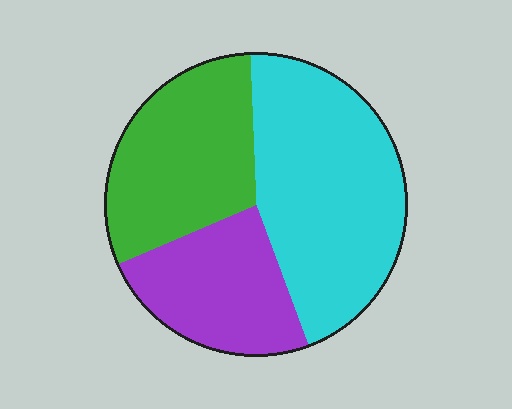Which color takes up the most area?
Cyan, at roughly 45%.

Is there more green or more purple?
Green.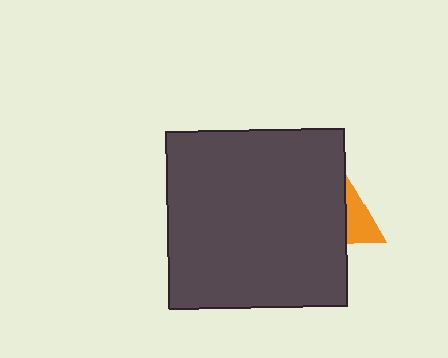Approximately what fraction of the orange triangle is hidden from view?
Roughly 60% of the orange triangle is hidden behind the dark gray square.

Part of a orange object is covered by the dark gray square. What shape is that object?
It is a triangle.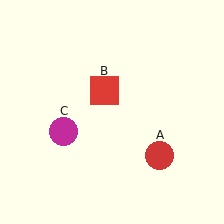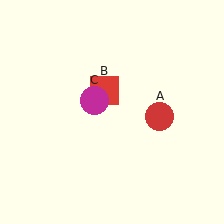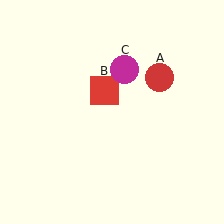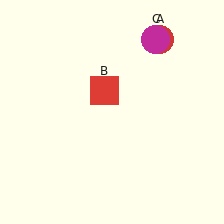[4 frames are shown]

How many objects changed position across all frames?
2 objects changed position: red circle (object A), magenta circle (object C).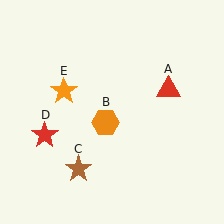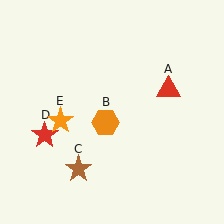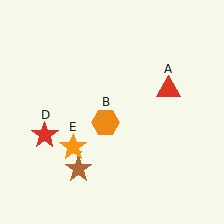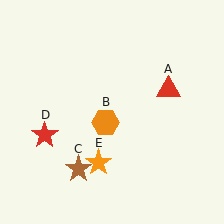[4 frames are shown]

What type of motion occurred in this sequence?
The orange star (object E) rotated counterclockwise around the center of the scene.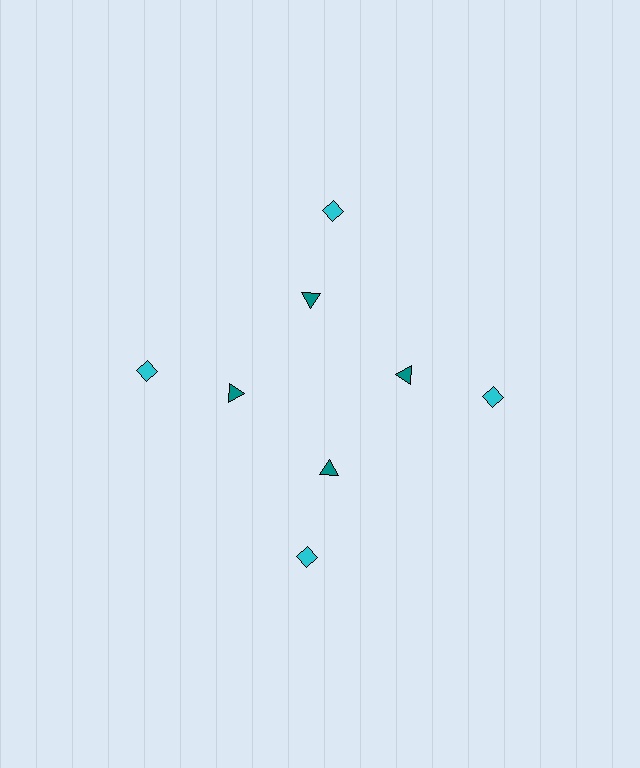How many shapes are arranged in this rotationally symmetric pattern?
There are 8 shapes, arranged in 4 groups of 2.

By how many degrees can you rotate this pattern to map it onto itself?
The pattern maps onto itself every 90 degrees of rotation.